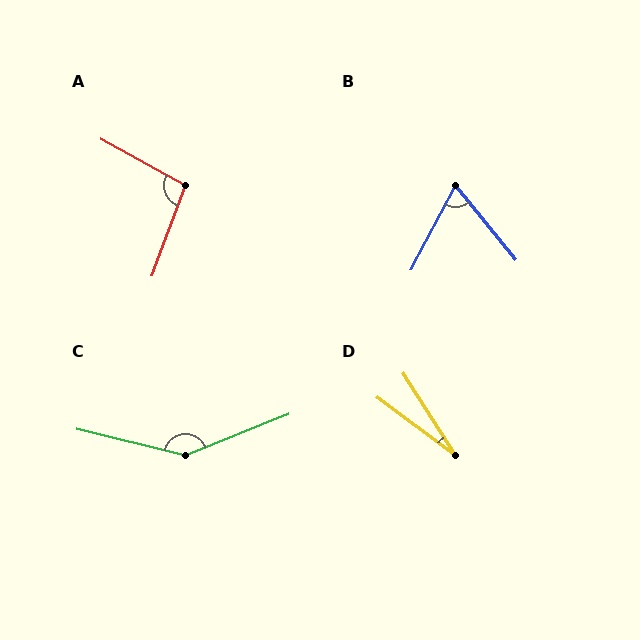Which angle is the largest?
C, at approximately 144 degrees.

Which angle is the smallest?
D, at approximately 21 degrees.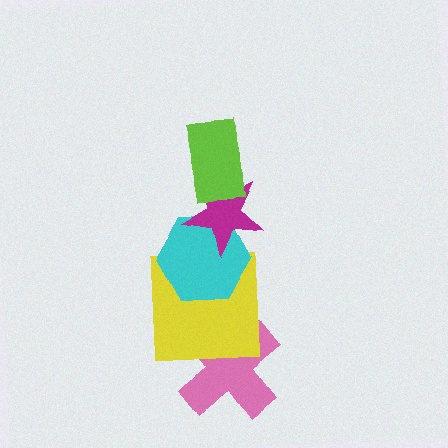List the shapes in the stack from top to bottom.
From top to bottom: the lime rectangle, the magenta star, the cyan hexagon, the yellow square, the pink cross.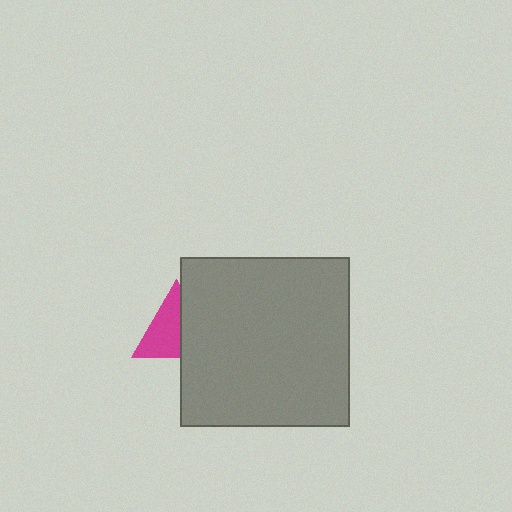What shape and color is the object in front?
The object in front is a gray square.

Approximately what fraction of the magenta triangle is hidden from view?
Roughly 43% of the magenta triangle is hidden behind the gray square.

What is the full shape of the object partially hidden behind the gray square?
The partially hidden object is a magenta triangle.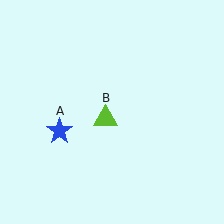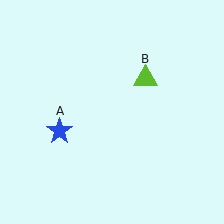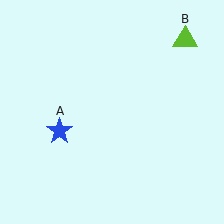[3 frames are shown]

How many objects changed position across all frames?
1 object changed position: lime triangle (object B).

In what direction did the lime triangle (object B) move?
The lime triangle (object B) moved up and to the right.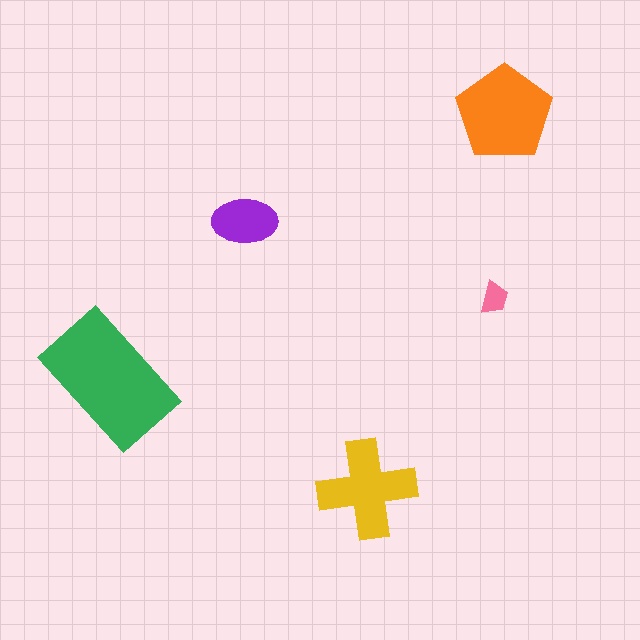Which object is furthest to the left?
The green rectangle is leftmost.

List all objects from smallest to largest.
The pink trapezoid, the purple ellipse, the yellow cross, the orange pentagon, the green rectangle.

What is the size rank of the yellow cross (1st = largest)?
3rd.